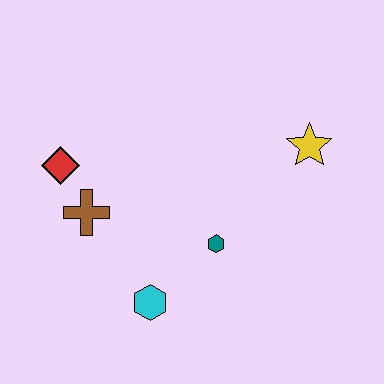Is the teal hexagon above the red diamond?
No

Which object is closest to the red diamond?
The brown cross is closest to the red diamond.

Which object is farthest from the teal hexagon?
The red diamond is farthest from the teal hexagon.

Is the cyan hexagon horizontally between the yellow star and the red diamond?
Yes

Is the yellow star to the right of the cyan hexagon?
Yes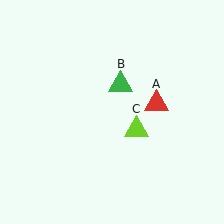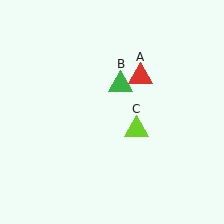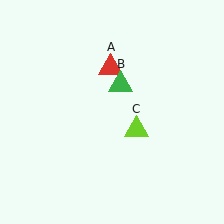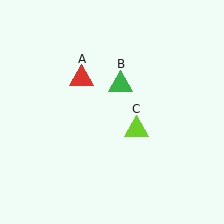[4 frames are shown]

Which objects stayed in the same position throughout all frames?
Green triangle (object B) and lime triangle (object C) remained stationary.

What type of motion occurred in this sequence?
The red triangle (object A) rotated counterclockwise around the center of the scene.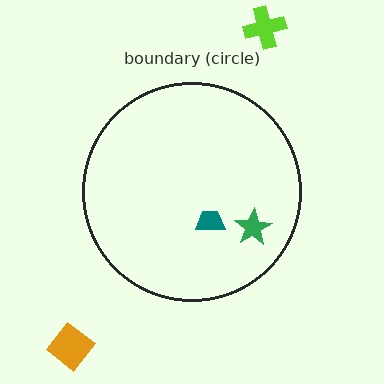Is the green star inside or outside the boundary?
Inside.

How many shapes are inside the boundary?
2 inside, 2 outside.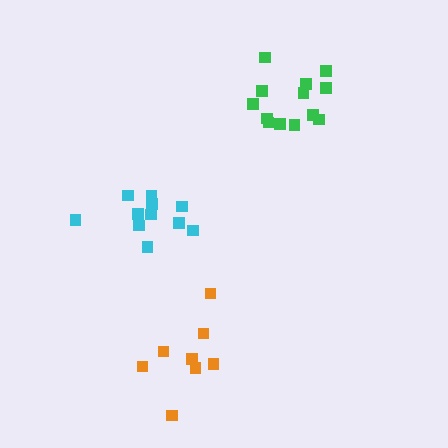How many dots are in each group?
Group 1: 11 dots, Group 2: 8 dots, Group 3: 13 dots (32 total).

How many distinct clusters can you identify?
There are 3 distinct clusters.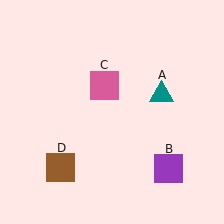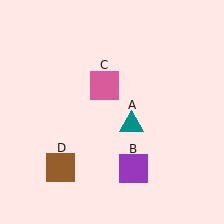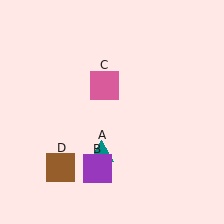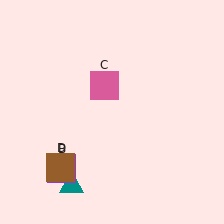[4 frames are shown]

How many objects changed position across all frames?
2 objects changed position: teal triangle (object A), purple square (object B).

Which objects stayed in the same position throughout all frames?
Pink square (object C) and brown square (object D) remained stationary.